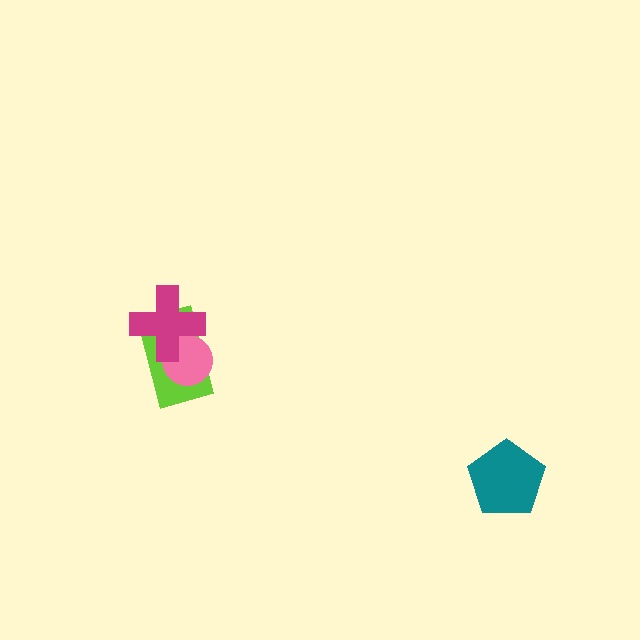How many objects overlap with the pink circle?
2 objects overlap with the pink circle.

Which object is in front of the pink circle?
The magenta cross is in front of the pink circle.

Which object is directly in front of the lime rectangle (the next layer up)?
The pink circle is directly in front of the lime rectangle.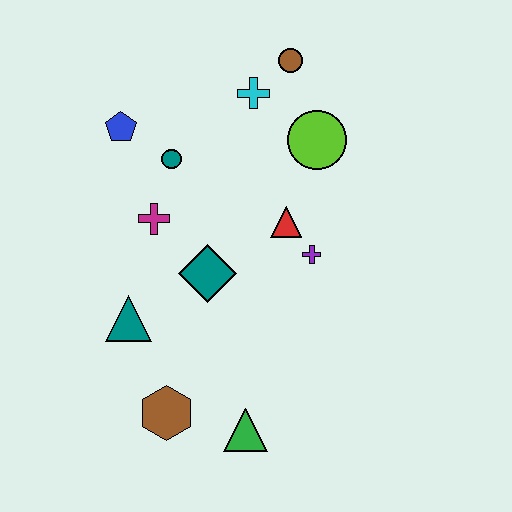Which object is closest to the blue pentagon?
The teal circle is closest to the blue pentagon.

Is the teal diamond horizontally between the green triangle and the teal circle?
Yes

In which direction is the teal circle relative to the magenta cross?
The teal circle is above the magenta cross.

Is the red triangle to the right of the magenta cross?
Yes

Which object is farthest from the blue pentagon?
The green triangle is farthest from the blue pentagon.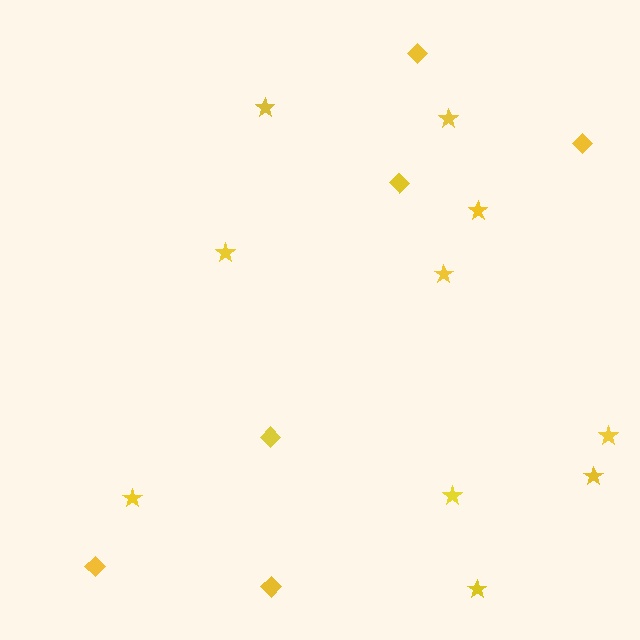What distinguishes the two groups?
There are 2 groups: one group of diamonds (6) and one group of stars (10).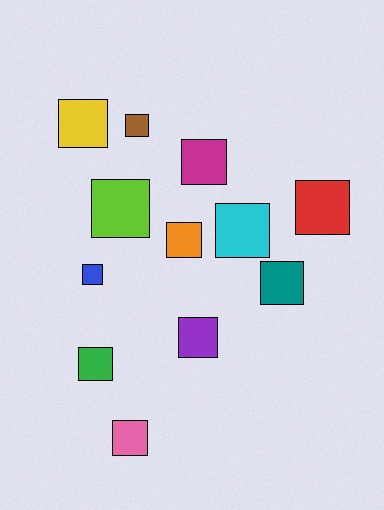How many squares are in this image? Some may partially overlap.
There are 12 squares.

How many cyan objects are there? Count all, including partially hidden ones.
There is 1 cyan object.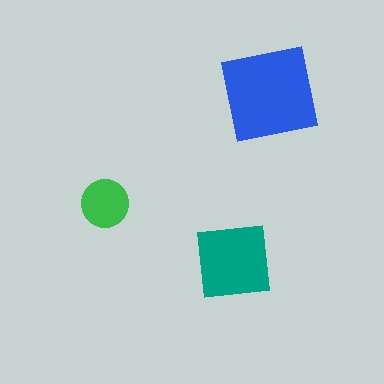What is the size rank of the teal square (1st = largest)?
2nd.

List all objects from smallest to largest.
The green circle, the teal square, the blue square.